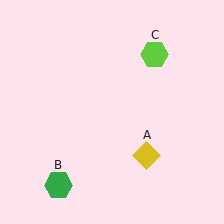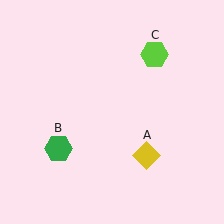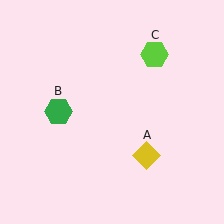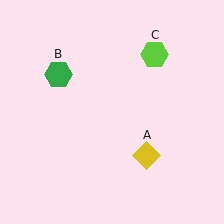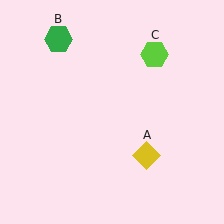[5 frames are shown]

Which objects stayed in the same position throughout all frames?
Yellow diamond (object A) and lime hexagon (object C) remained stationary.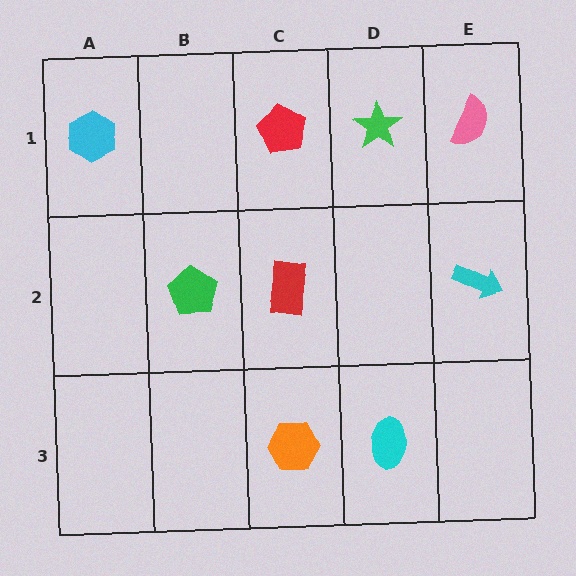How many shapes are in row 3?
2 shapes.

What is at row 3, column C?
An orange hexagon.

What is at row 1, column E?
A pink semicircle.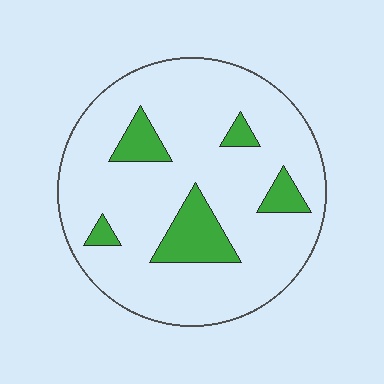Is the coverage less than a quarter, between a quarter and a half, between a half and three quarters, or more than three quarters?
Less than a quarter.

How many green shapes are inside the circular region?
5.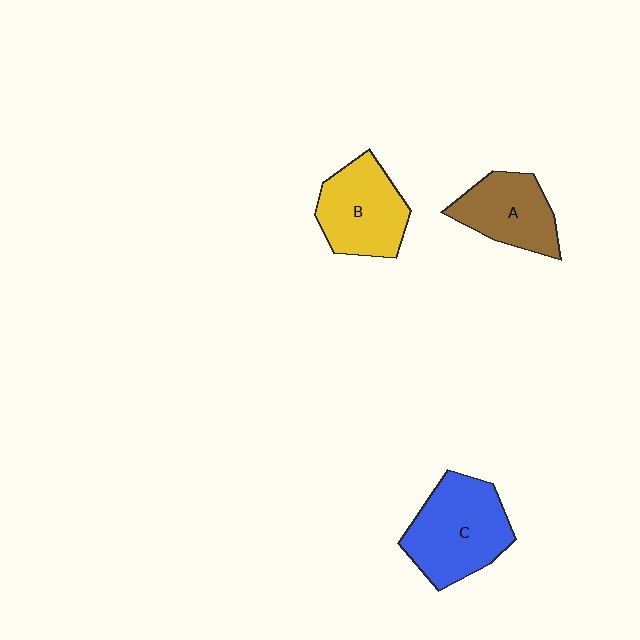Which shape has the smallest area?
Shape A (brown).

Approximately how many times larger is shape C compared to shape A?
Approximately 1.4 times.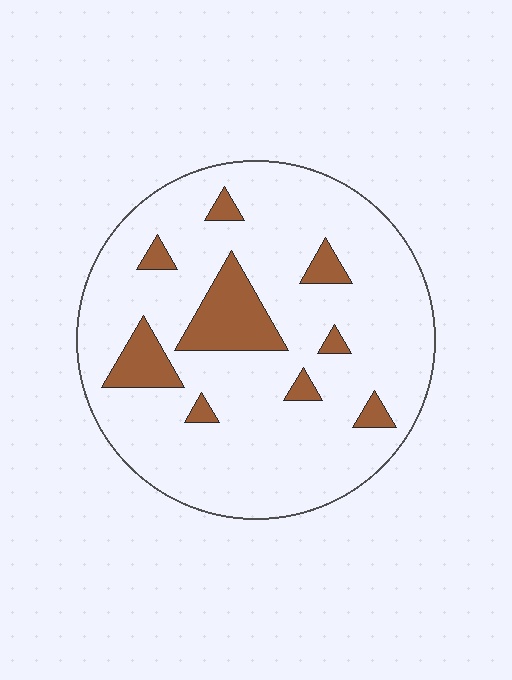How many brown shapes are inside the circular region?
9.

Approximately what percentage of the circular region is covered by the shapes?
Approximately 15%.